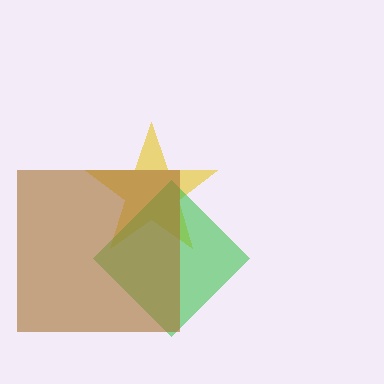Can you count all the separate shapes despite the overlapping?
Yes, there are 3 separate shapes.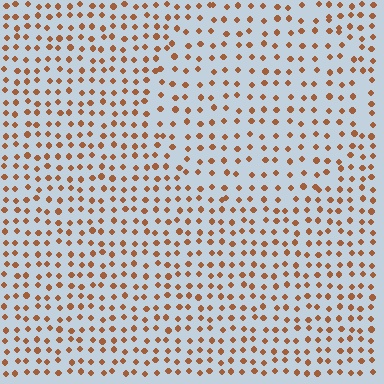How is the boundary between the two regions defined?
The boundary is defined by a change in element density (approximately 1.4x ratio). All elements are the same color, size, and shape.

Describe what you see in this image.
The image contains small brown elements arranged at two different densities. A circle-shaped region is visible where the elements are less densely packed than the surrounding area.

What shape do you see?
I see a circle.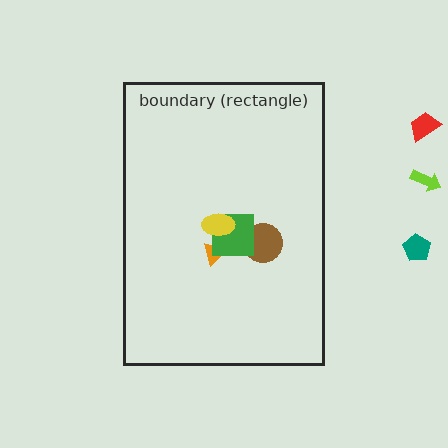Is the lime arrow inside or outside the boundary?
Outside.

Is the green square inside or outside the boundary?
Inside.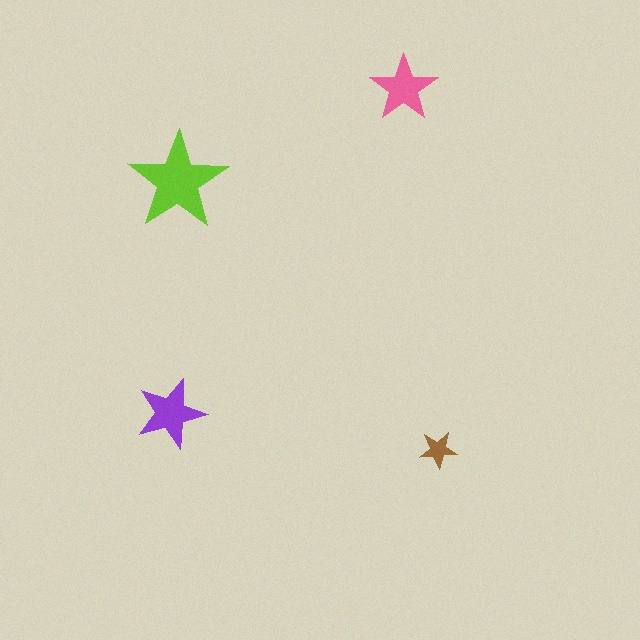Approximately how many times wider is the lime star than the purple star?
About 1.5 times wider.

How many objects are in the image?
There are 4 objects in the image.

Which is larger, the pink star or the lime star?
The lime one.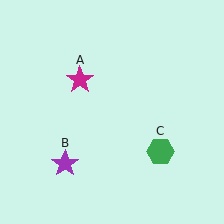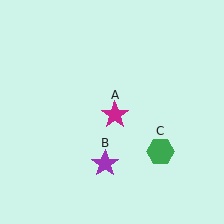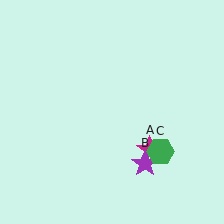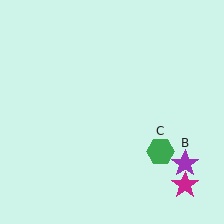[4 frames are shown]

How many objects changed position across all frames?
2 objects changed position: magenta star (object A), purple star (object B).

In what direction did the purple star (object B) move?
The purple star (object B) moved right.